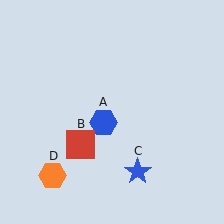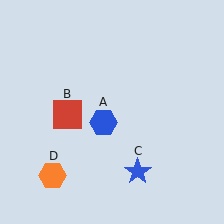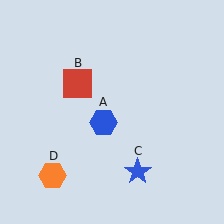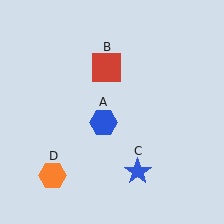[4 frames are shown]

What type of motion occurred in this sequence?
The red square (object B) rotated clockwise around the center of the scene.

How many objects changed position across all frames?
1 object changed position: red square (object B).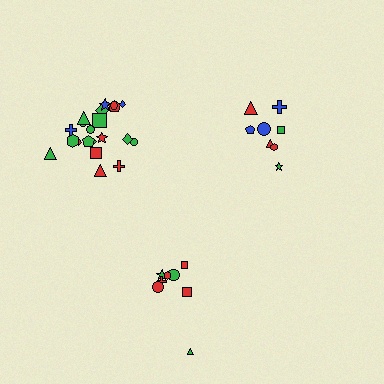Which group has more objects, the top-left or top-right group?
The top-left group.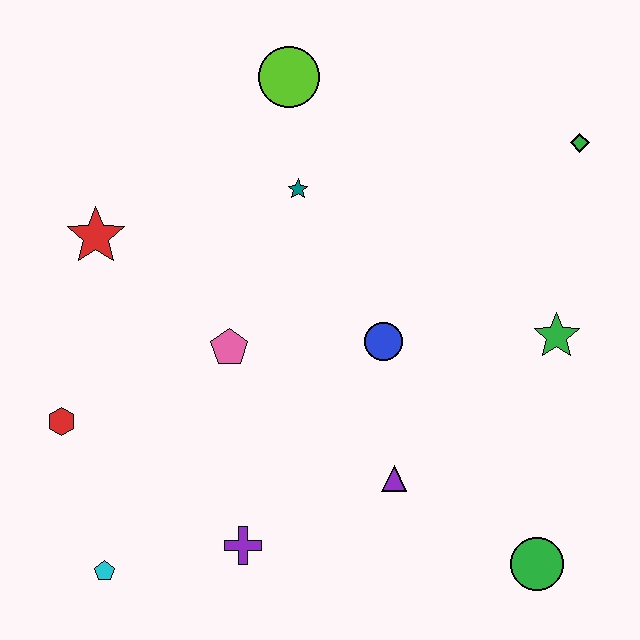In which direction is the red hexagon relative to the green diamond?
The red hexagon is to the left of the green diamond.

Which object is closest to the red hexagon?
The cyan pentagon is closest to the red hexagon.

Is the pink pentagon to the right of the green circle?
No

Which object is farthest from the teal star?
The green circle is farthest from the teal star.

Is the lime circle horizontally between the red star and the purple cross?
No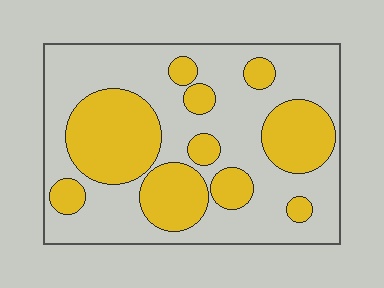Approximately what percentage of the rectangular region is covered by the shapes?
Approximately 35%.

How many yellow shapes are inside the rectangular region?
10.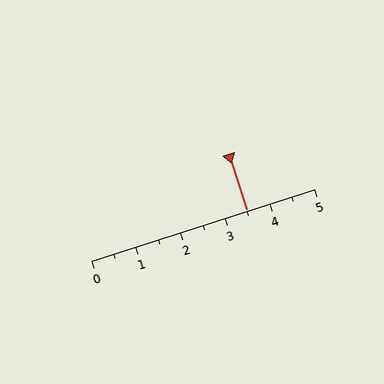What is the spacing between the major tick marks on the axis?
The major ticks are spaced 1 apart.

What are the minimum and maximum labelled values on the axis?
The axis runs from 0 to 5.